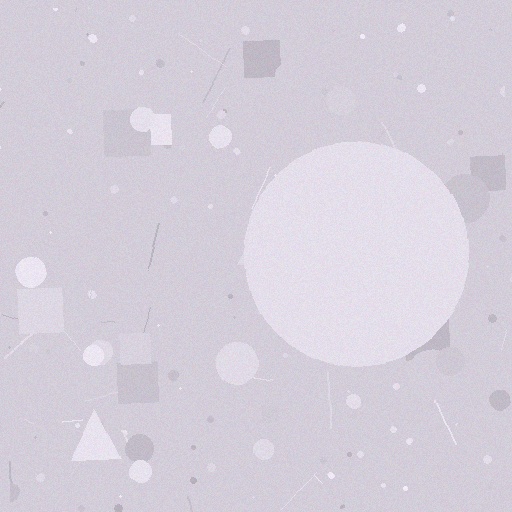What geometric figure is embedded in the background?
A circle is embedded in the background.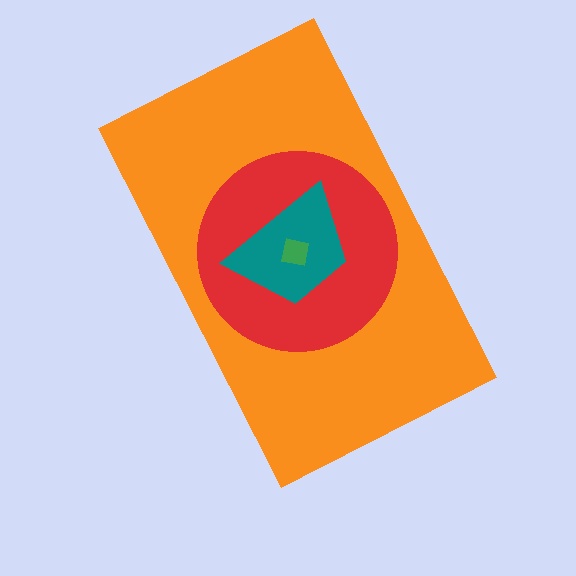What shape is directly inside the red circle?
The teal trapezoid.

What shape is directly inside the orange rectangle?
The red circle.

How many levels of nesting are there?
4.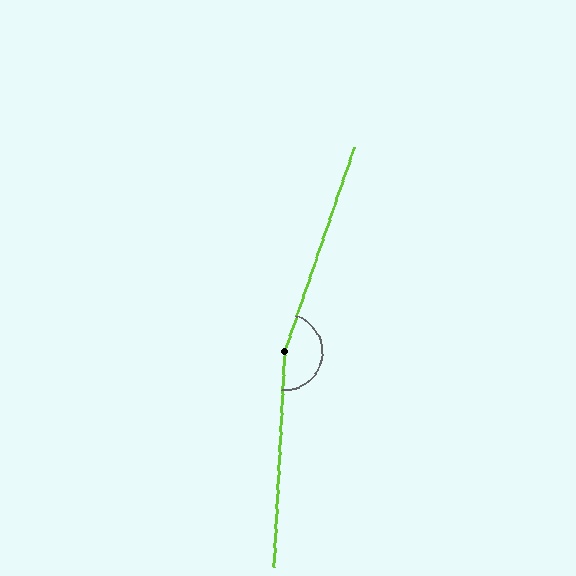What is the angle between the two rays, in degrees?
Approximately 164 degrees.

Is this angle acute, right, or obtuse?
It is obtuse.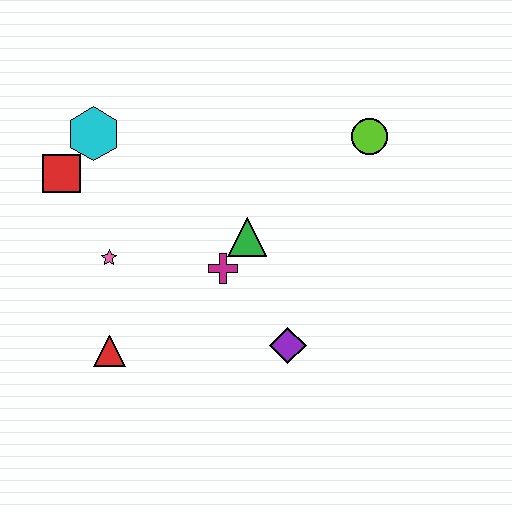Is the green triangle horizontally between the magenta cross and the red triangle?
No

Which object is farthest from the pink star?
The lime circle is farthest from the pink star.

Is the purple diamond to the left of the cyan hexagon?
No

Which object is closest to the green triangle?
The magenta cross is closest to the green triangle.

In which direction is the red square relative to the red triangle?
The red square is above the red triangle.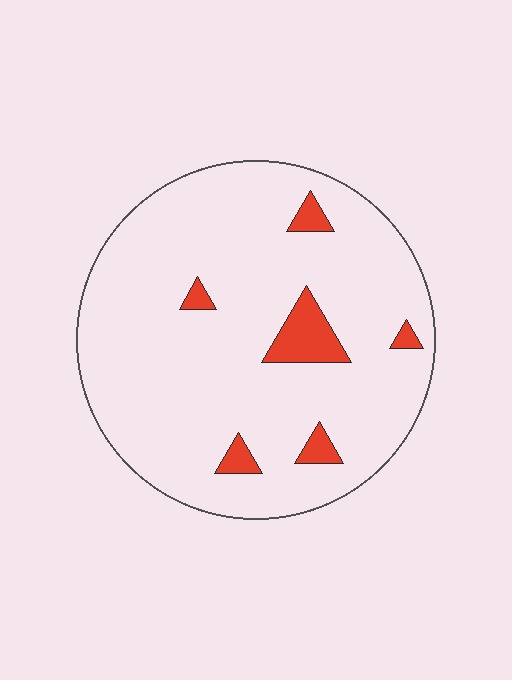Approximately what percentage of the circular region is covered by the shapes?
Approximately 10%.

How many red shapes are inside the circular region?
6.